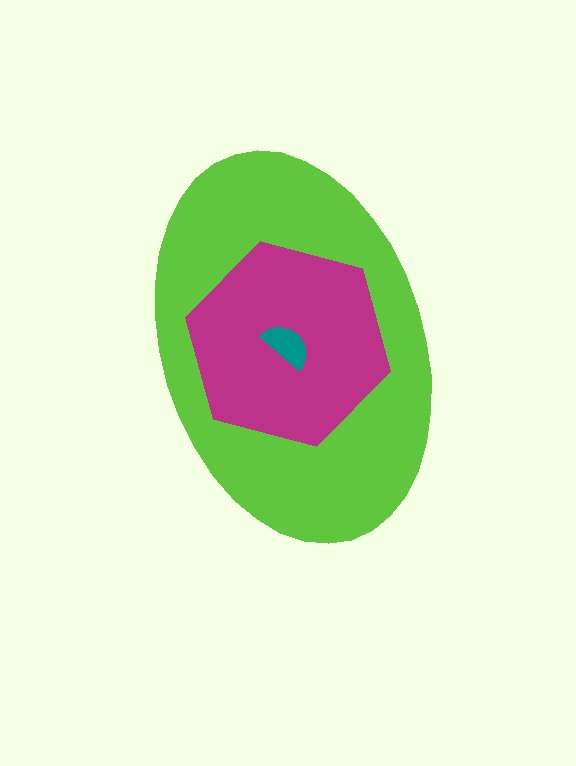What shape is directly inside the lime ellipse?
The magenta hexagon.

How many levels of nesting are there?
3.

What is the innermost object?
The teal semicircle.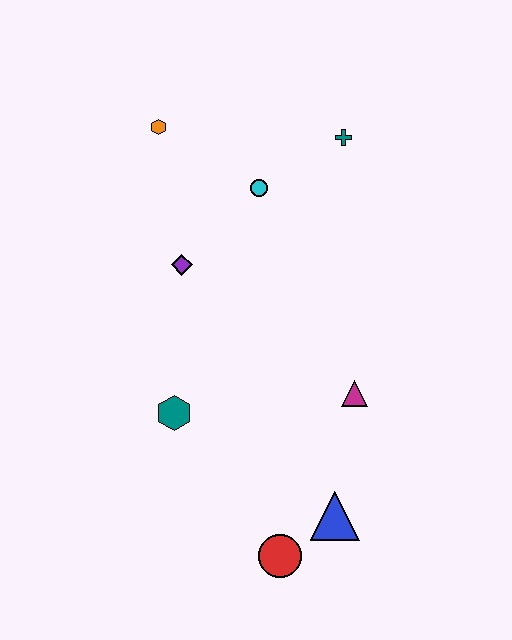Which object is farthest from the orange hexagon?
The red circle is farthest from the orange hexagon.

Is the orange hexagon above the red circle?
Yes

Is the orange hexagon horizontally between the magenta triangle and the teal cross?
No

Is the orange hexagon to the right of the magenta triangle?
No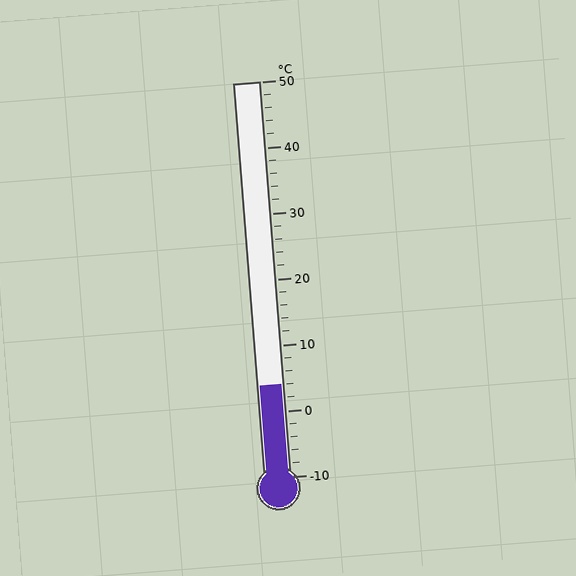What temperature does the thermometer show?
The thermometer shows approximately 4°C.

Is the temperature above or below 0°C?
The temperature is above 0°C.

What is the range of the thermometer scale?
The thermometer scale ranges from -10°C to 50°C.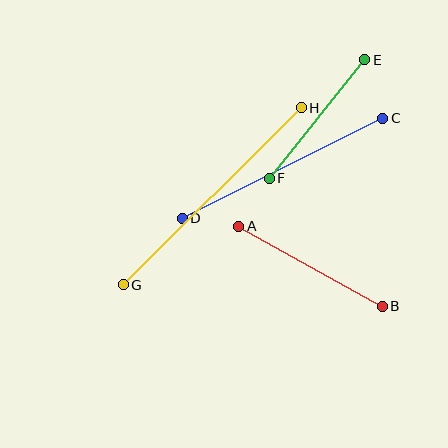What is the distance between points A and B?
The distance is approximately 164 pixels.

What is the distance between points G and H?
The distance is approximately 251 pixels.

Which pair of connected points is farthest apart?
Points G and H are farthest apart.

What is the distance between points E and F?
The distance is approximately 153 pixels.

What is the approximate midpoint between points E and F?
The midpoint is at approximately (317, 119) pixels.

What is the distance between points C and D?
The distance is approximately 224 pixels.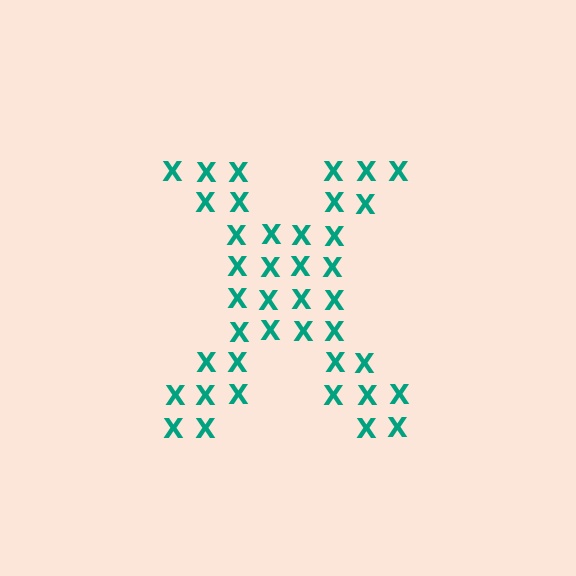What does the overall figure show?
The overall figure shows the letter X.